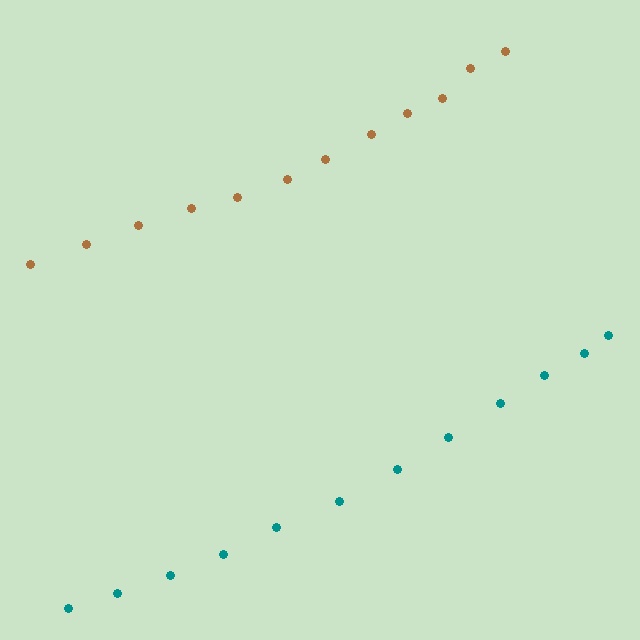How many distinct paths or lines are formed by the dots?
There are 2 distinct paths.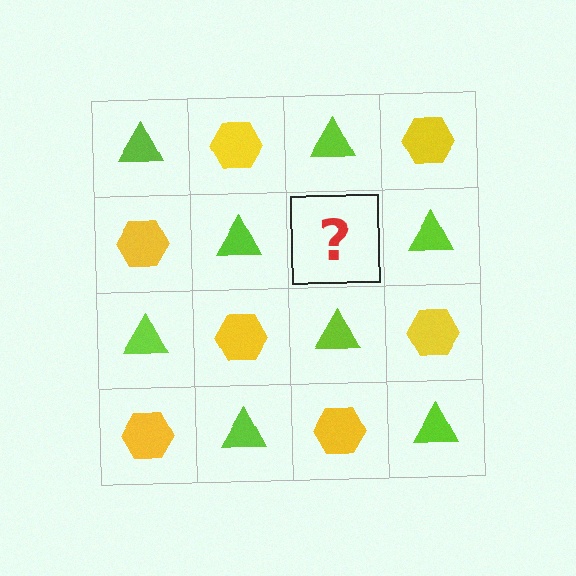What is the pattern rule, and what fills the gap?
The rule is that it alternates lime triangle and yellow hexagon in a checkerboard pattern. The gap should be filled with a yellow hexagon.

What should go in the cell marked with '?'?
The missing cell should contain a yellow hexagon.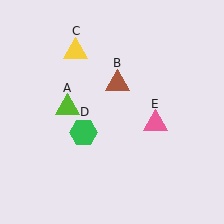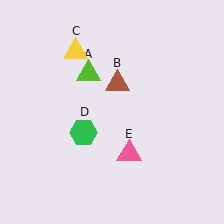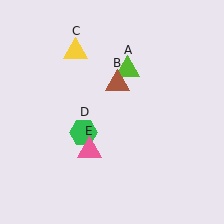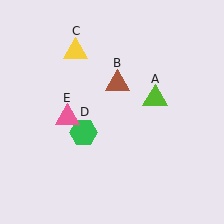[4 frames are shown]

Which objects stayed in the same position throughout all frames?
Brown triangle (object B) and yellow triangle (object C) and green hexagon (object D) remained stationary.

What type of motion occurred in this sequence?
The lime triangle (object A), pink triangle (object E) rotated clockwise around the center of the scene.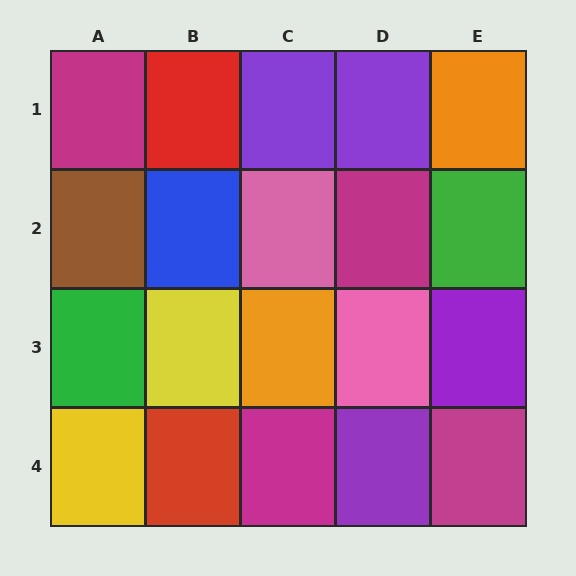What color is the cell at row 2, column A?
Brown.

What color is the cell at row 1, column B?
Red.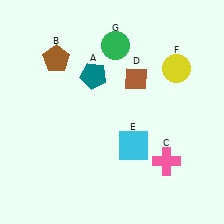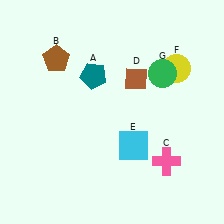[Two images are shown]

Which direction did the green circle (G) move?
The green circle (G) moved right.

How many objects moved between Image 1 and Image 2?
1 object moved between the two images.